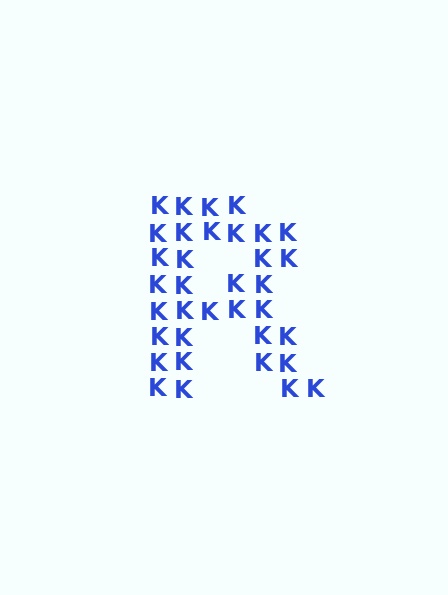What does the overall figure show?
The overall figure shows the letter R.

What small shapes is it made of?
It is made of small letter K's.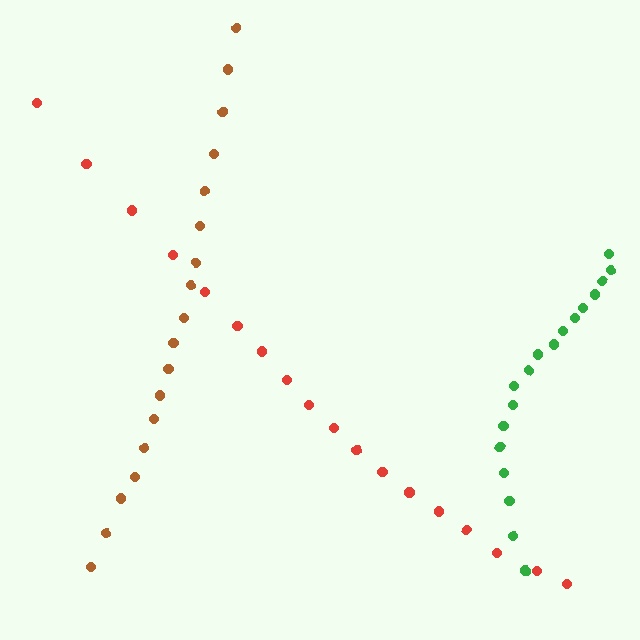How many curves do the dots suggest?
There are 3 distinct paths.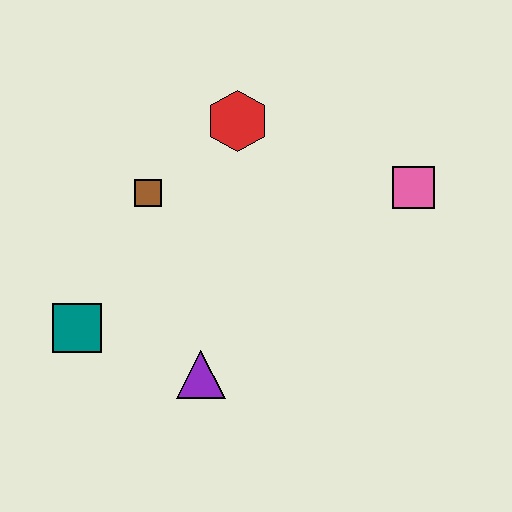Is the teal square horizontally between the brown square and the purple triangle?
No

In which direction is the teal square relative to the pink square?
The teal square is to the left of the pink square.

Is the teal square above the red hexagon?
No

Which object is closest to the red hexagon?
The brown square is closest to the red hexagon.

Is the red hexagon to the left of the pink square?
Yes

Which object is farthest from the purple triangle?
The pink square is farthest from the purple triangle.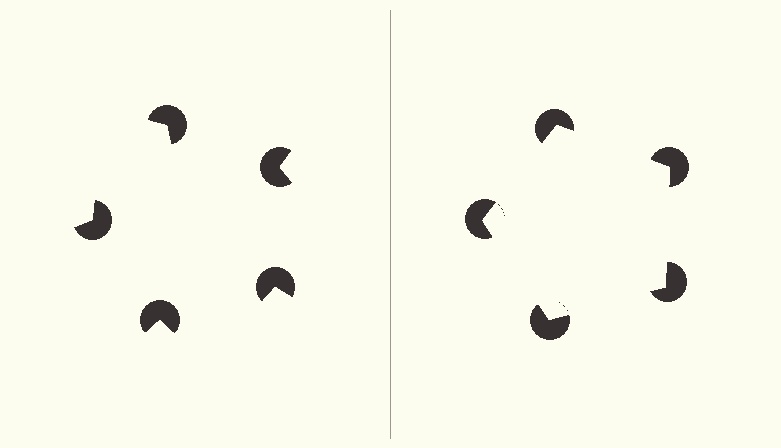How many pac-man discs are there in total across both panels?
10 — 5 on each side.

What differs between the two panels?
The pac-man discs are positioned identically on both sides; only the wedge orientations differ. On the right they align to a pentagon; on the left they are misaligned.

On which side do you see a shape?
An illusory pentagon appears on the right side. On the left side the wedge cuts are rotated, so no coherent shape forms.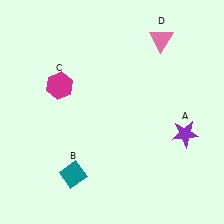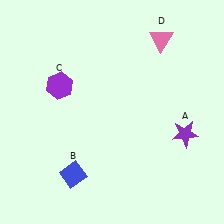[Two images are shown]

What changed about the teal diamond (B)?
In Image 1, B is teal. In Image 2, it changed to blue.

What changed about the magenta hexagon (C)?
In Image 1, C is magenta. In Image 2, it changed to purple.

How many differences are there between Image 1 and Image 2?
There are 2 differences between the two images.